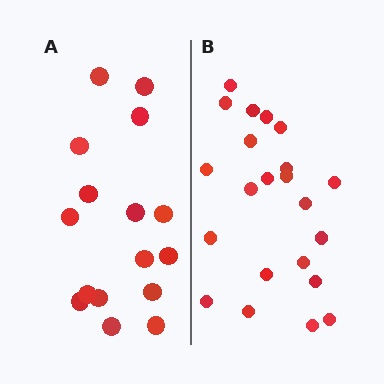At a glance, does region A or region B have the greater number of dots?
Region B (the right region) has more dots.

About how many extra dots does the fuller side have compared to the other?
Region B has about 6 more dots than region A.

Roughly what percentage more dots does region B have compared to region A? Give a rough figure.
About 40% more.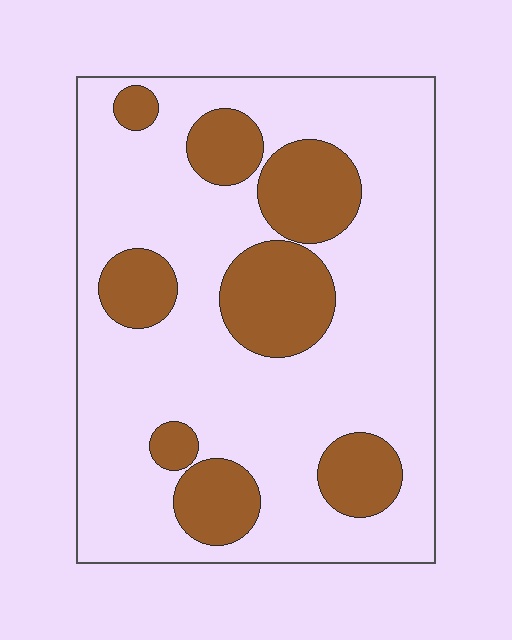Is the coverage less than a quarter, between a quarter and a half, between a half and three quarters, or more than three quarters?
Between a quarter and a half.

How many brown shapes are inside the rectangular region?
8.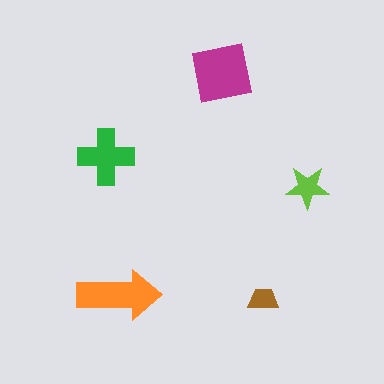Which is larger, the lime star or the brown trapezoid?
The lime star.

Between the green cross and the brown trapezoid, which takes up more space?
The green cross.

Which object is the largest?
The magenta square.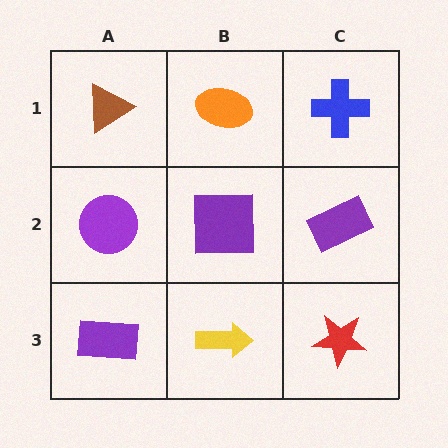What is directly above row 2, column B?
An orange ellipse.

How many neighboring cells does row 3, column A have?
2.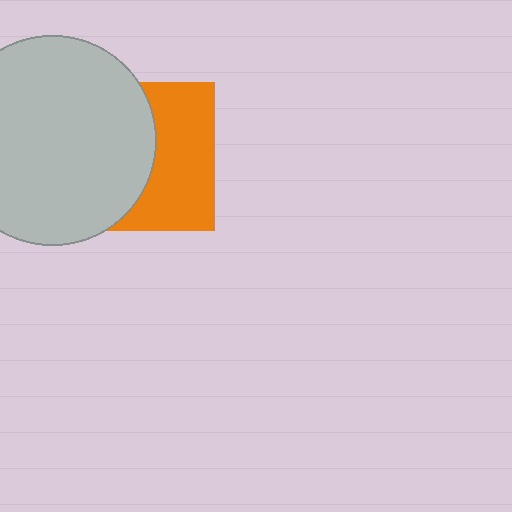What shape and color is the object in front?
The object in front is a light gray circle.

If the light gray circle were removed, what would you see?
You would see the complete orange square.